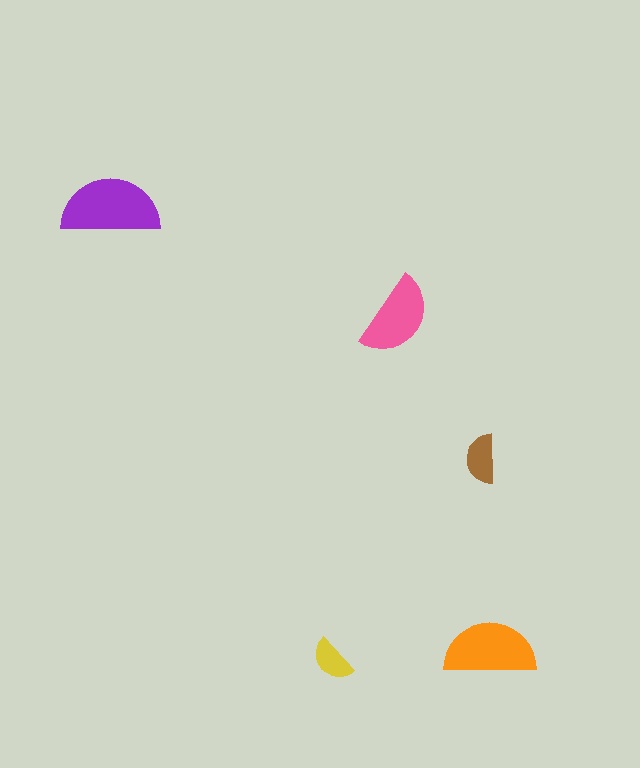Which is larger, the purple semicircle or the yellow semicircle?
The purple one.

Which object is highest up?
The purple semicircle is topmost.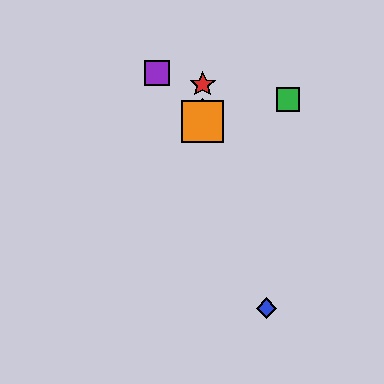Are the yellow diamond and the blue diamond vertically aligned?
No, the yellow diamond is at x≈203 and the blue diamond is at x≈266.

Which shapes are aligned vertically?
The red star, the yellow diamond, the orange square are aligned vertically.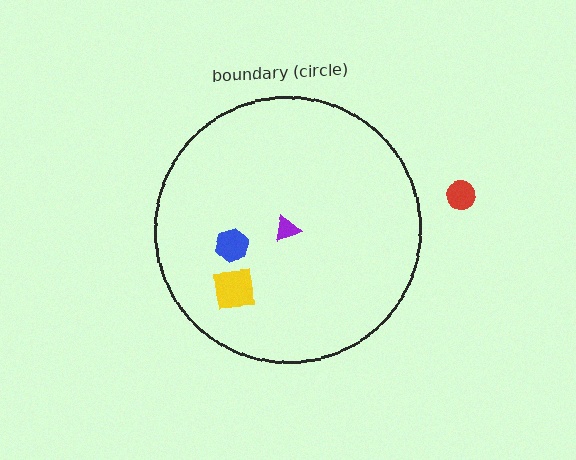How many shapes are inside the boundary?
3 inside, 1 outside.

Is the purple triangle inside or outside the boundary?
Inside.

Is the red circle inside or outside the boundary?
Outside.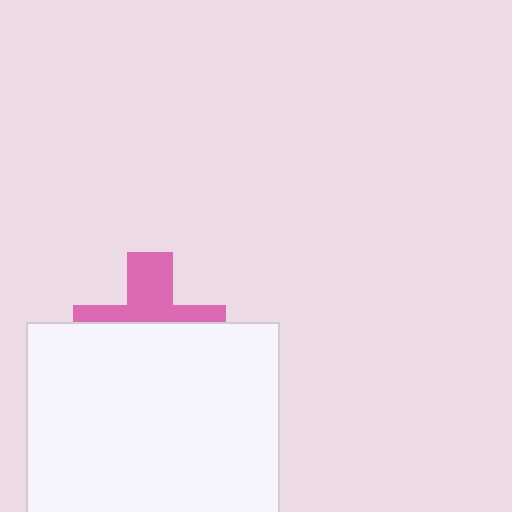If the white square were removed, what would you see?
You would see the complete pink cross.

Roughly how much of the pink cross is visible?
A small part of it is visible (roughly 41%).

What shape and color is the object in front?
The object in front is a white square.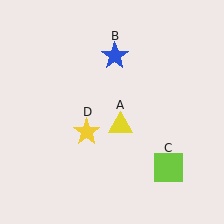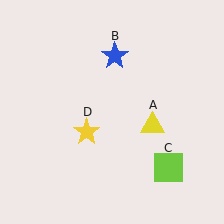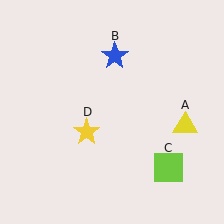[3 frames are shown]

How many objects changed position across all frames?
1 object changed position: yellow triangle (object A).